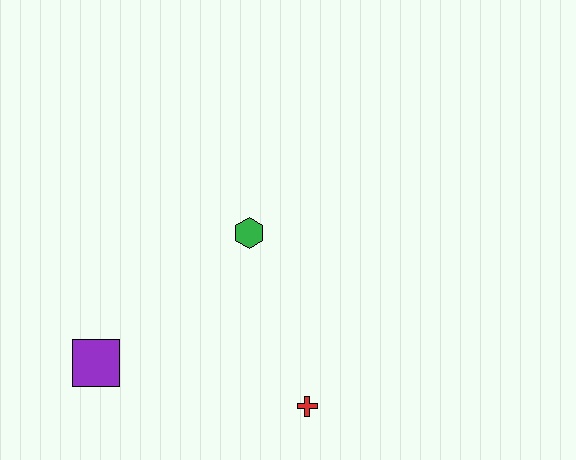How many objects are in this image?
There are 3 objects.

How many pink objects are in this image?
There are no pink objects.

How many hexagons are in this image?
There is 1 hexagon.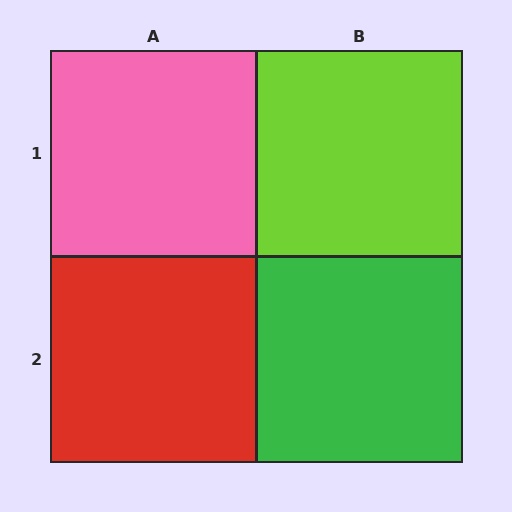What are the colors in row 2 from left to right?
Red, green.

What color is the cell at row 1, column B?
Lime.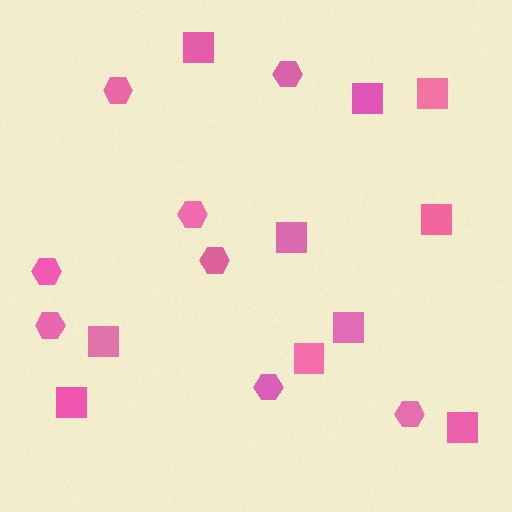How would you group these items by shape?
There are 2 groups: one group of hexagons (8) and one group of squares (10).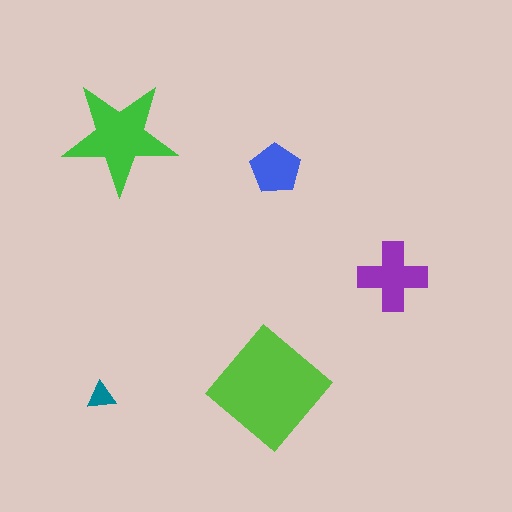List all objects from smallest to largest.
The teal triangle, the blue pentagon, the purple cross, the green star, the lime diamond.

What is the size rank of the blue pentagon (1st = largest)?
4th.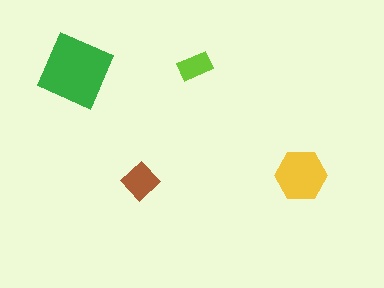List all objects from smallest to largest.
The lime rectangle, the brown diamond, the yellow hexagon, the green diamond.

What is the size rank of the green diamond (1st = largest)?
1st.